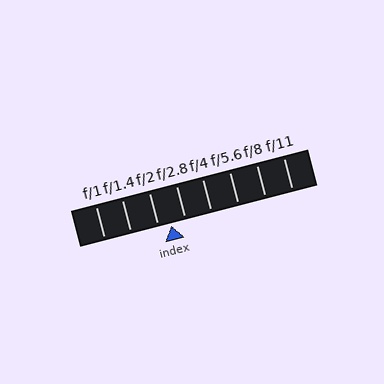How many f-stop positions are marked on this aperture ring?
There are 8 f-stop positions marked.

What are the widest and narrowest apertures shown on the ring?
The widest aperture shown is f/1 and the narrowest is f/11.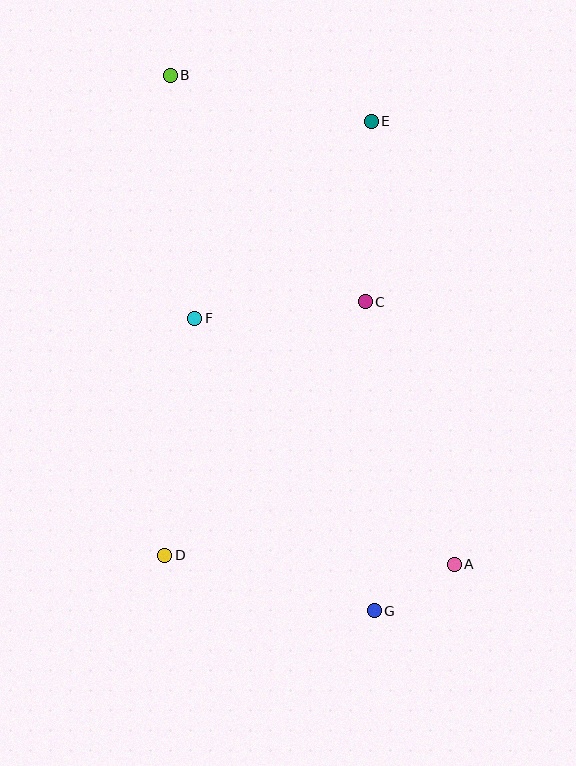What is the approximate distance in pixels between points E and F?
The distance between E and F is approximately 265 pixels.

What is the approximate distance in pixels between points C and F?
The distance between C and F is approximately 171 pixels.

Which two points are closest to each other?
Points A and G are closest to each other.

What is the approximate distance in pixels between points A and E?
The distance between A and E is approximately 450 pixels.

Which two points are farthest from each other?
Points B and G are farthest from each other.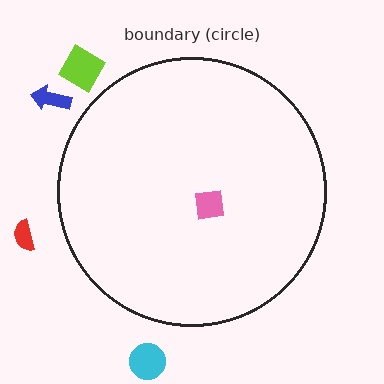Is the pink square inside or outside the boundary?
Inside.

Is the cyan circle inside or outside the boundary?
Outside.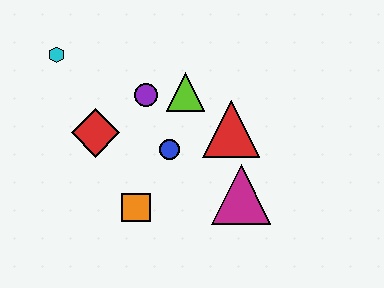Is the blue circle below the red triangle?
Yes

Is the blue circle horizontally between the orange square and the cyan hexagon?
No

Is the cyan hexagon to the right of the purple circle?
No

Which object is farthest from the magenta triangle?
The cyan hexagon is farthest from the magenta triangle.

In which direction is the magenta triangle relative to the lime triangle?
The magenta triangle is below the lime triangle.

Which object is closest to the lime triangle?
The purple circle is closest to the lime triangle.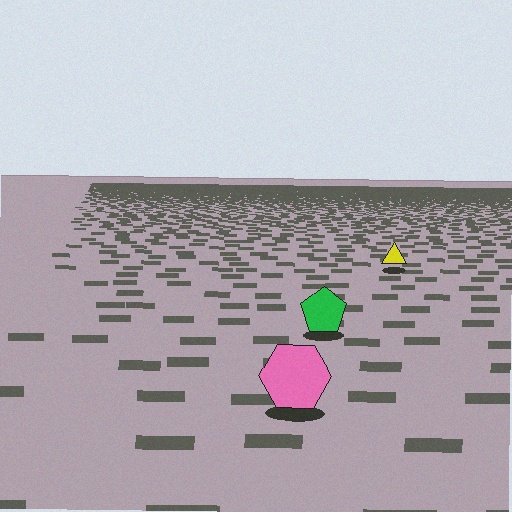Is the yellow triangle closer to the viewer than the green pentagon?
No. The green pentagon is closer — you can tell from the texture gradient: the ground texture is coarser near it.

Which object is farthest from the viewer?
The yellow triangle is farthest from the viewer. It appears smaller and the ground texture around it is denser.